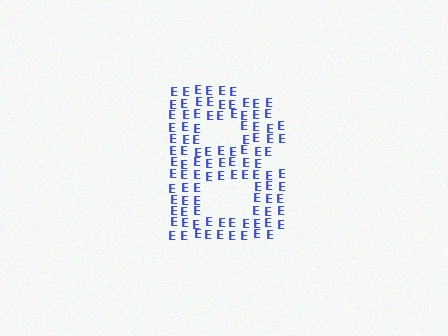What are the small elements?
The small elements are letter E's.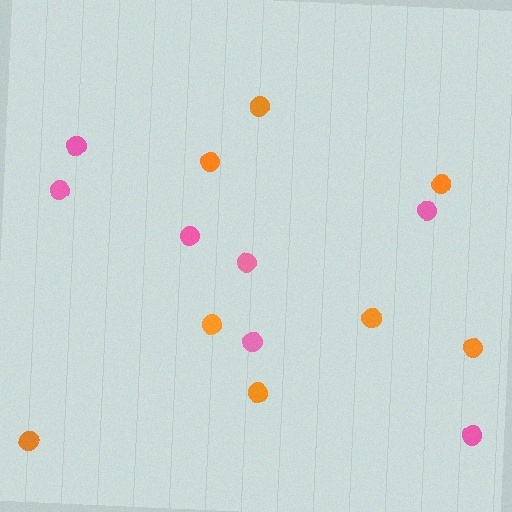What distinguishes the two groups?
There are 2 groups: one group of orange circles (8) and one group of pink circles (7).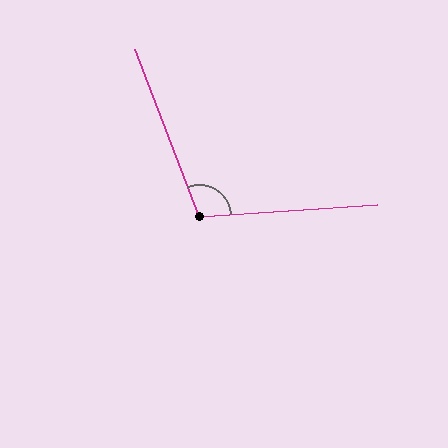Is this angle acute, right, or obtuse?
It is obtuse.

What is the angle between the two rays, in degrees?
Approximately 107 degrees.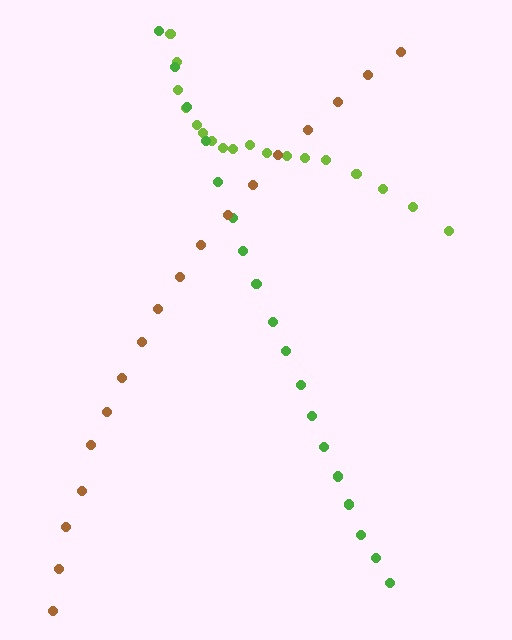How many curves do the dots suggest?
There are 3 distinct paths.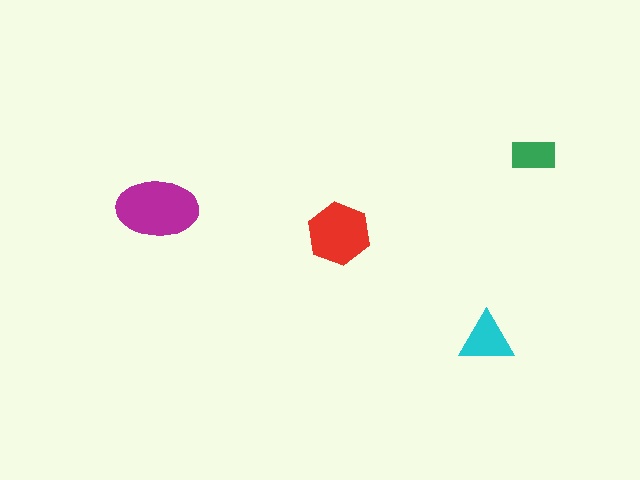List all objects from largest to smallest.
The magenta ellipse, the red hexagon, the cyan triangle, the green rectangle.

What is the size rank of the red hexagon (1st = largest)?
2nd.